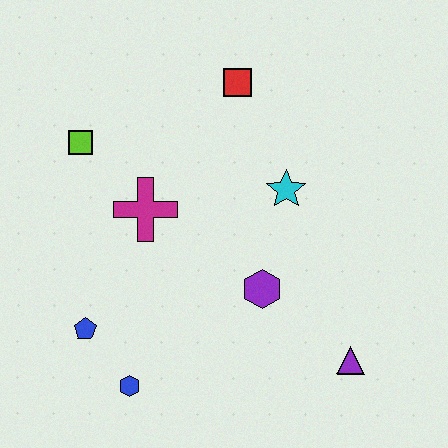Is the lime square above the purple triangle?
Yes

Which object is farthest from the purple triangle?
The lime square is farthest from the purple triangle.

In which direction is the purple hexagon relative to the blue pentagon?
The purple hexagon is to the right of the blue pentagon.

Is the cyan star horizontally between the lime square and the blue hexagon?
No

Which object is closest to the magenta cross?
The lime square is closest to the magenta cross.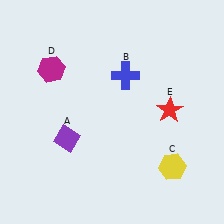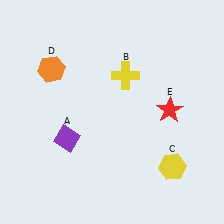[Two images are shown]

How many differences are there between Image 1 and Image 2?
There are 2 differences between the two images.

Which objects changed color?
B changed from blue to yellow. D changed from magenta to orange.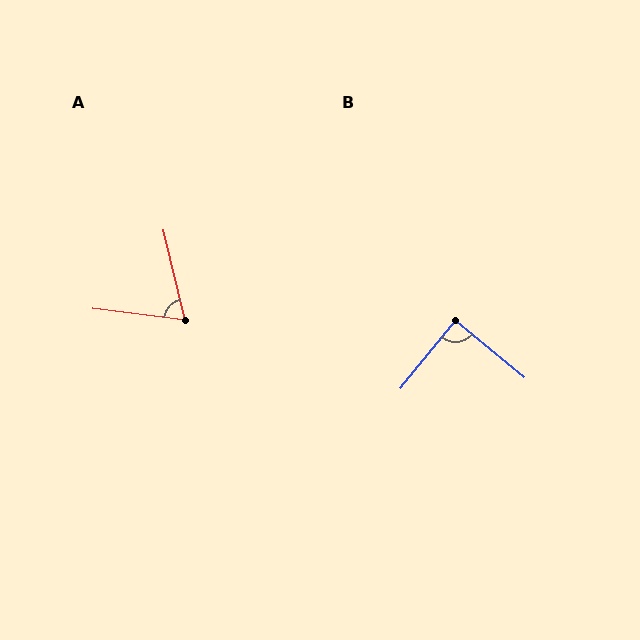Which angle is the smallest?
A, at approximately 70 degrees.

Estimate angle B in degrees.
Approximately 90 degrees.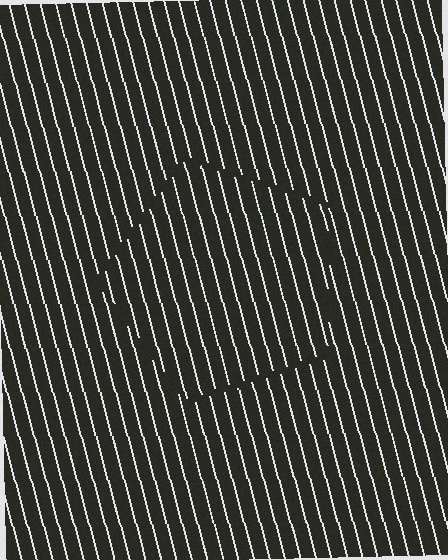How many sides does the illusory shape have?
5 sides — the line-ends trace a pentagon.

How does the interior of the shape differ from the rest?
The interior of the shape contains the same grating, shifted by half a period — the contour is defined by the phase discontinuity where line-ends from the inner and outer gratings abut.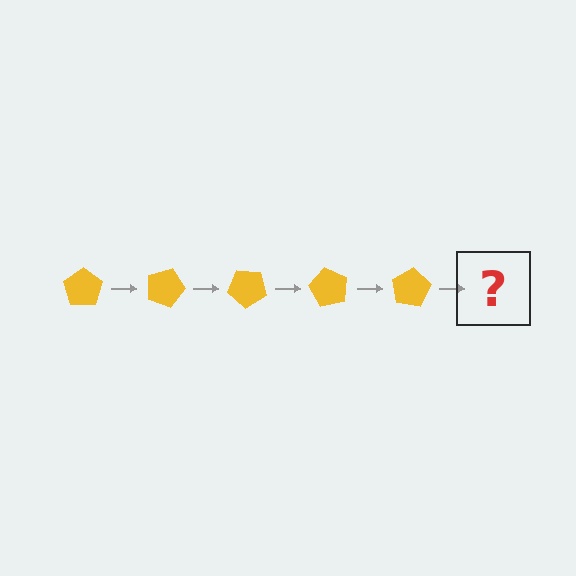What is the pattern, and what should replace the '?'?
The pattern is that the pentagon rotates 20 degrees each step. The '?' should be a yellow pentagon rotated 100 degrees.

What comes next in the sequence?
The next element should be a yellow pentagon rotated 100 degrees.